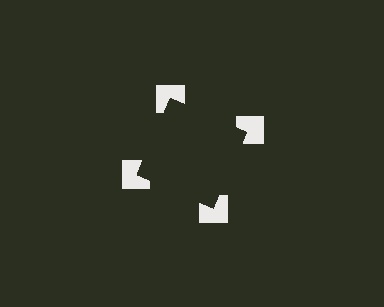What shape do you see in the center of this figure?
An illusory square — its edges are inferred from the aligned wedge cuts in the notched squares, not physically drawn.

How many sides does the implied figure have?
4 sides.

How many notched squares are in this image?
There are 4 — one at each vertex of the illusory square.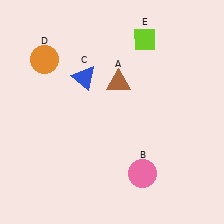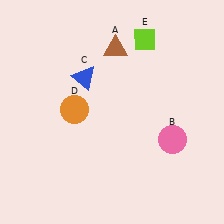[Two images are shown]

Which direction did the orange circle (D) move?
The orange circle (D) moved down.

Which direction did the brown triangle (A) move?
The brown triangle (A) moved up.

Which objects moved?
The objects that moved are: the brown triangle (A), the pink circle (B), the orange circle (D).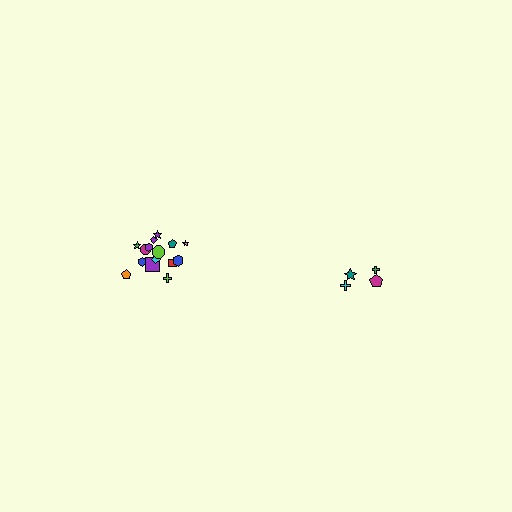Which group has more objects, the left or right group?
The left group.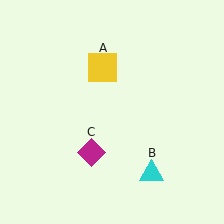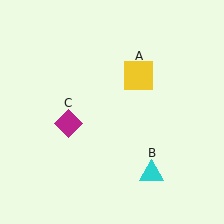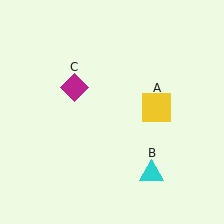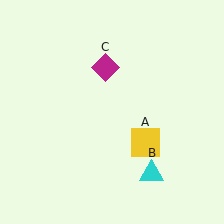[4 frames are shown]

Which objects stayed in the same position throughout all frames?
Cyan triangle (object B) remained stationary.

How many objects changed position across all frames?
2 objects changed position: yellow square (object A), magenta diamond (object C).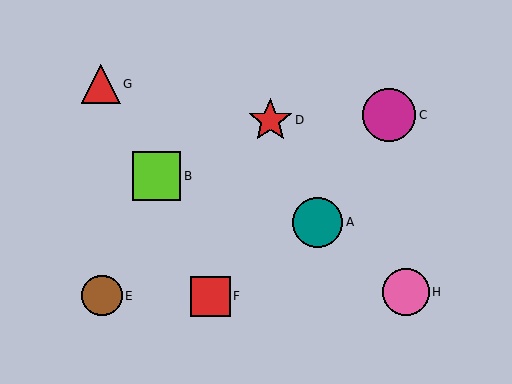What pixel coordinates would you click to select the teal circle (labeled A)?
Click at (318, 222) to select the teal circle A.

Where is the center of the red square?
The center of the red square is at (210, 296).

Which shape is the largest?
The magenta circle (labeled C) is the largest.